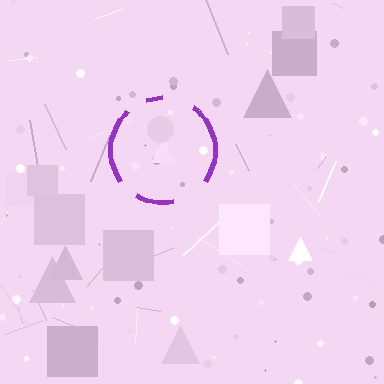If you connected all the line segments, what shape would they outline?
They would outline a circle.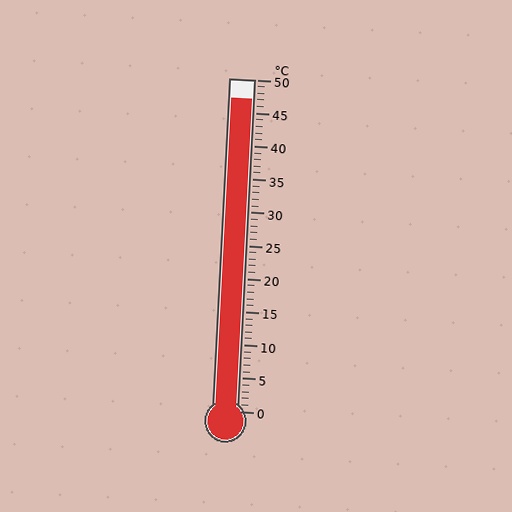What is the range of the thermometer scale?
The thermometer scale ranges from 0°C to 50°C.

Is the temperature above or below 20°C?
The temperature is above 20°C.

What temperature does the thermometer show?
The thermometer shows approximately 47°C.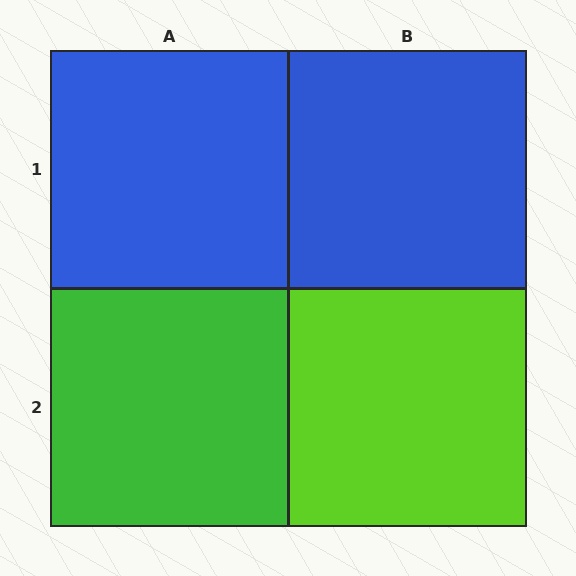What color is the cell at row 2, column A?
Green.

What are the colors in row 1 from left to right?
Blue, blue.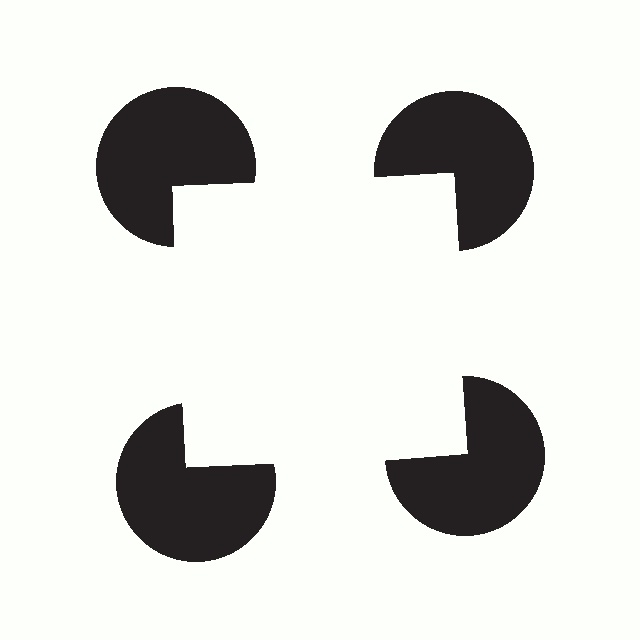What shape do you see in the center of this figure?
An illusory square — its edges are inferred from the aligned wedge cuts in the pac-man discs, not physically drawn.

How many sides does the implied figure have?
4 sides.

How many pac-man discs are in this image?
There are 4 — one at each vertex of the illusory square.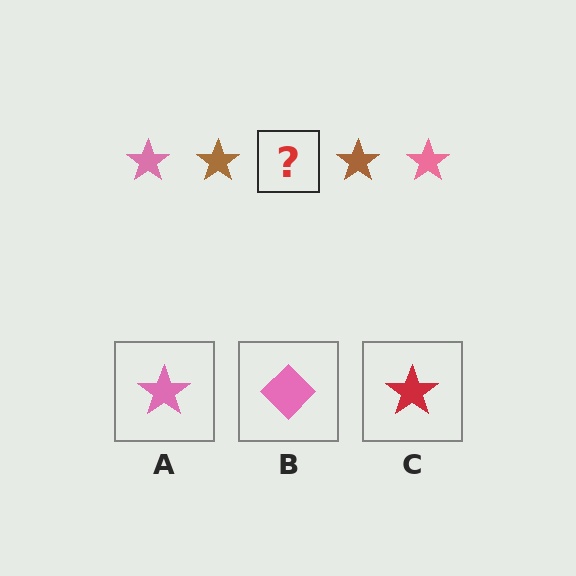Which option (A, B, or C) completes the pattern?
A.